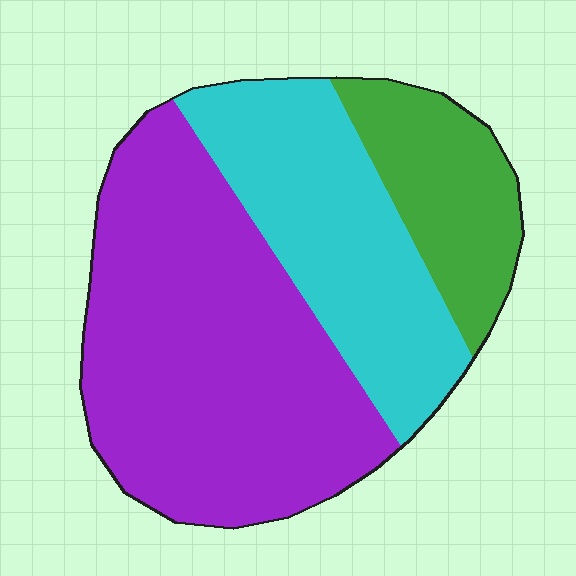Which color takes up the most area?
Purple, at roughly 55%.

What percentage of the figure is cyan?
Cyan covers 30% of the figure.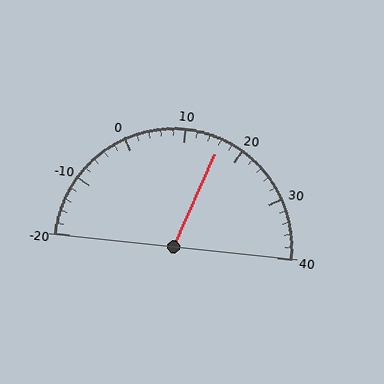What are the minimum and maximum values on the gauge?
The gauge ranges from -20 to 40.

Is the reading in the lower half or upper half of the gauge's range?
The reading is in the upper half of the range (-20 to 40).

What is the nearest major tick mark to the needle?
The nearest major tick mark is 20.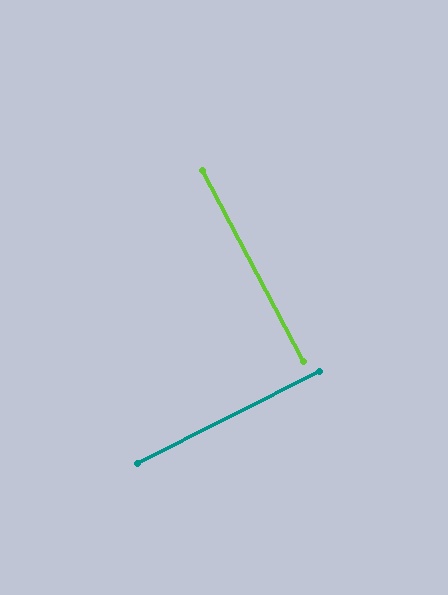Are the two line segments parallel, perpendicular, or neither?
Perpendicular — they meet at approximately 89°.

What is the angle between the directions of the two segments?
Approximately 89 degrees.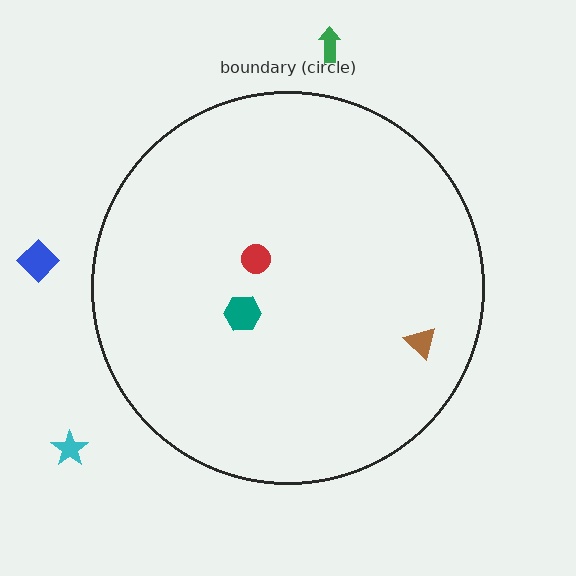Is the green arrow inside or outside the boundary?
Outside.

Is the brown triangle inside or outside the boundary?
Inside.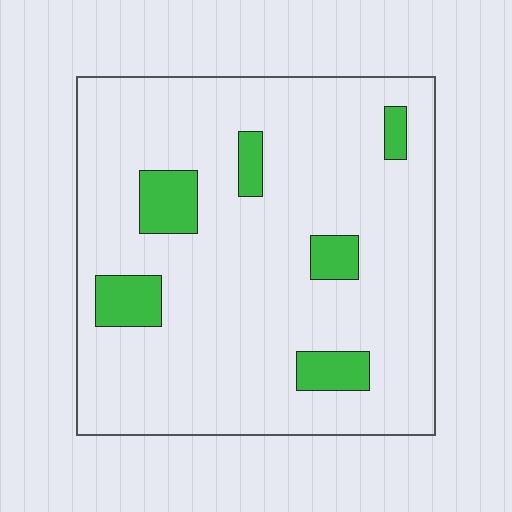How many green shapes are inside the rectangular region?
6.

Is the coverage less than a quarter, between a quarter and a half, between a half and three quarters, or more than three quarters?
Less than a quarter.